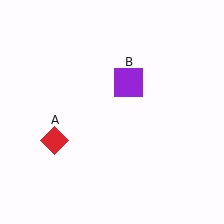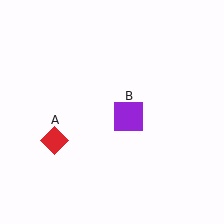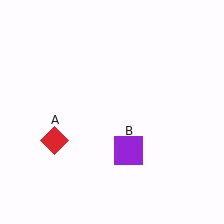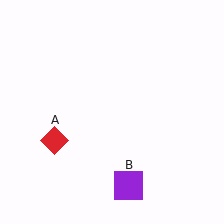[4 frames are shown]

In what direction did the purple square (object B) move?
The purple square (object B) moved down.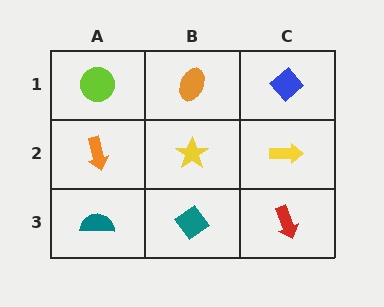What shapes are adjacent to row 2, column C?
A blue diamond (row 1, column C), a red arrow (row 3, column C), a yellow star (row 2, column B).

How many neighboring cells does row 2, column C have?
3.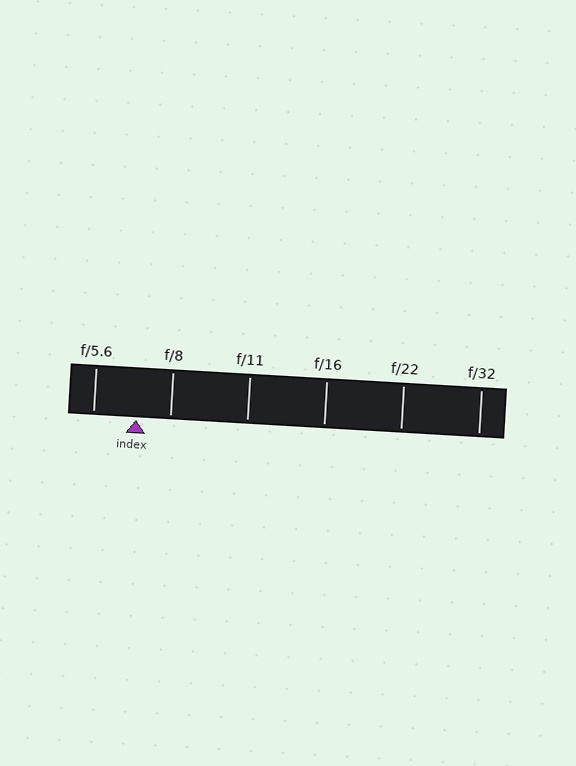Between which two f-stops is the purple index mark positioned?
The index mark is between f/5.6 and f/8.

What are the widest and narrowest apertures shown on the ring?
The widest aperture shown is f/5.6 and the narrowest is f/32.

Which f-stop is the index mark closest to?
The index mark is closest to f/8.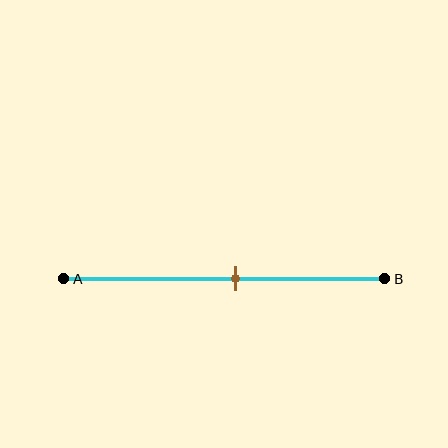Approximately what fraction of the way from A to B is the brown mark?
The brown mark is approximately 55% of the way from A to B.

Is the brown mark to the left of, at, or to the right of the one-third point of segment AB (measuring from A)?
The brown mark is to the right of the one-third point of segment AB.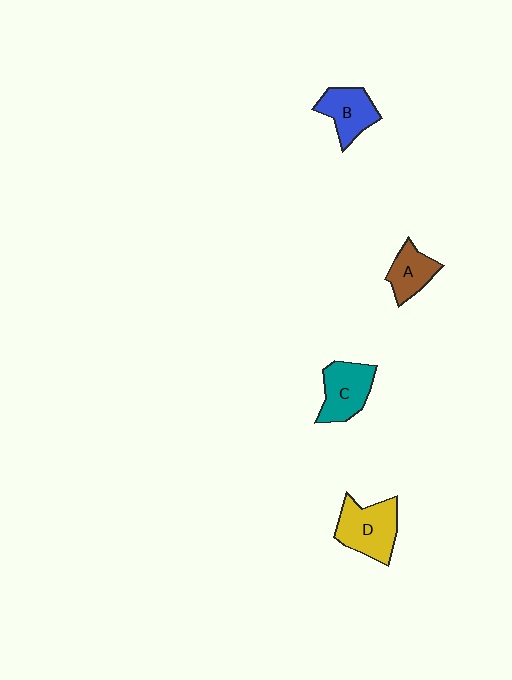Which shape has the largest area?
Shape D (yellow).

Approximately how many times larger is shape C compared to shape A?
Approximately 1.3 times.